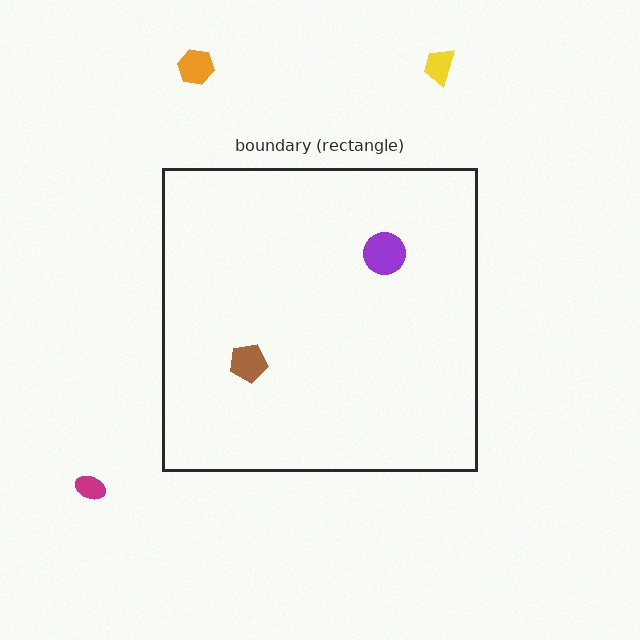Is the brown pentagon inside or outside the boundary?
Inside.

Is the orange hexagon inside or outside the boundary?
Outside.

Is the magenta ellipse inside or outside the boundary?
Outside.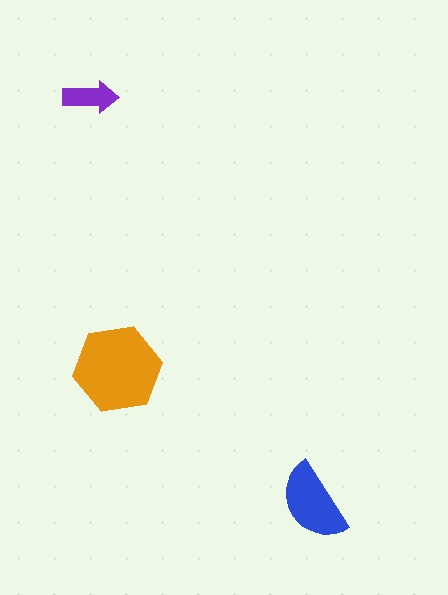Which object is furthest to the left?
The purple arrow is leftmost.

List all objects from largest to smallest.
The orange hexagon, the blue semicircle, the purple arrow.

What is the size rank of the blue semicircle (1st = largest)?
2nd.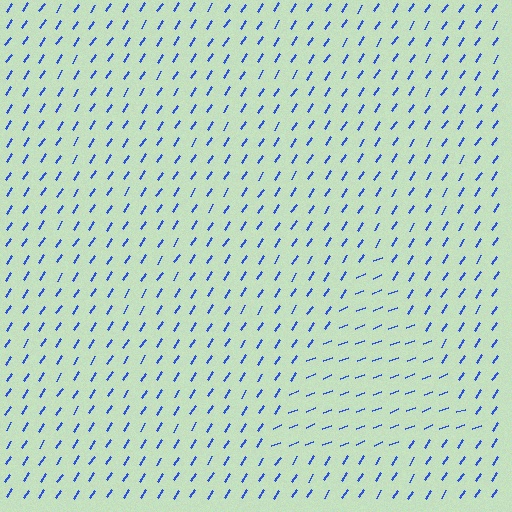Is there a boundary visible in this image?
Yes, there is a texture boundary formed by a change in line orientation.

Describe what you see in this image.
The image is filled with small blue line segments. A triangle region in the image has lines oriented differently from the surrounding lines, creating a visible texture boundary.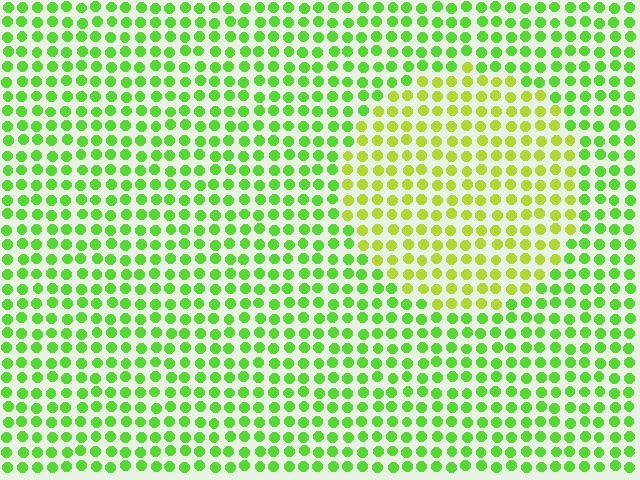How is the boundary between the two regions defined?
The boundary is defined purely by a slight shift in hue (about 34 degrees). Spacing, size, and orientation are identical on both sides.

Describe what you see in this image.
The image is filled with small lime elements in a uniform arrangement. A circle-shaped region is visible where the elements are tinted to a slightly different hue, forming a subtle color boundary.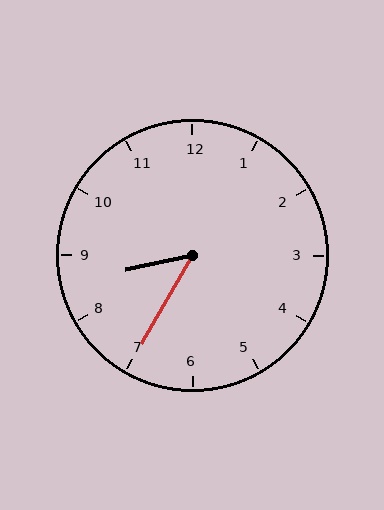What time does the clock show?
8:35.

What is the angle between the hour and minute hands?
Approximately 48 degrees.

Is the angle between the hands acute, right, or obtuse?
It is acute.